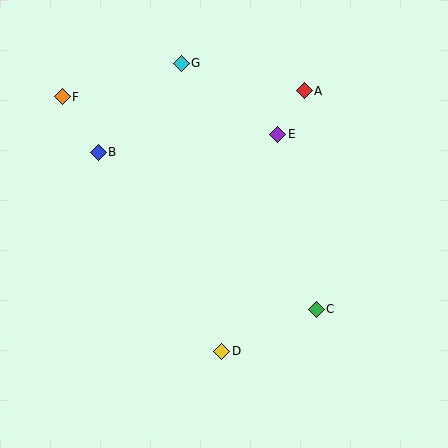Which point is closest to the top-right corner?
Point A is closest to the top-right corner.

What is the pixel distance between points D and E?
The distance between D and E is 224 pixels.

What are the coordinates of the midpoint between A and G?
The midpoint between A and G is at (243, 77).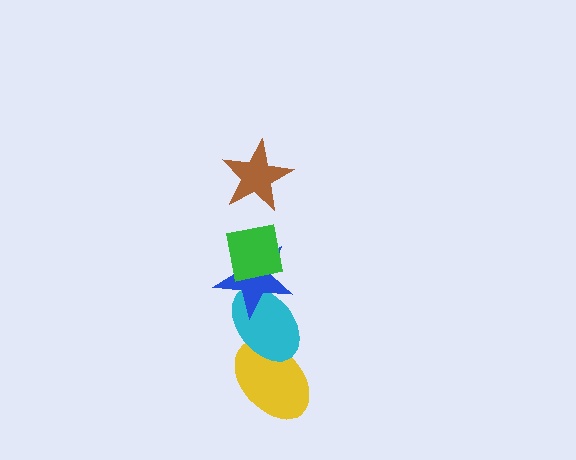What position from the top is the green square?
The green square is 2nd from the top.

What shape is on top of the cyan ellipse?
The blue star is on top of the cyan ellipse.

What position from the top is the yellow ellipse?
The yellow ellipse is 5th from the top.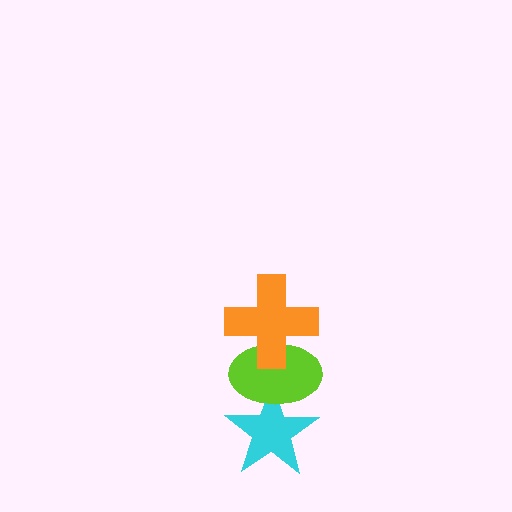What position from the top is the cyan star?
The cyan star is 3rd from the top.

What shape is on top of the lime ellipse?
The orange cross is on top of the lime ellipse.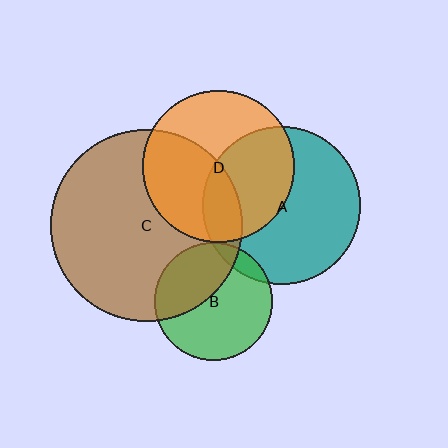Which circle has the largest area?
Circle C (brown).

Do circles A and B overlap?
Yes.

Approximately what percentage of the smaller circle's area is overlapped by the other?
Approximately 10%.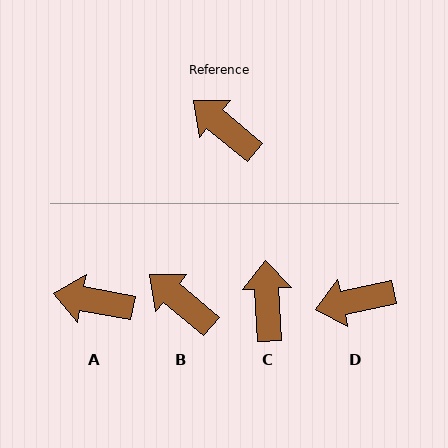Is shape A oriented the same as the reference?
No, it is off by about 29 degrees.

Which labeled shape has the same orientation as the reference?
B.